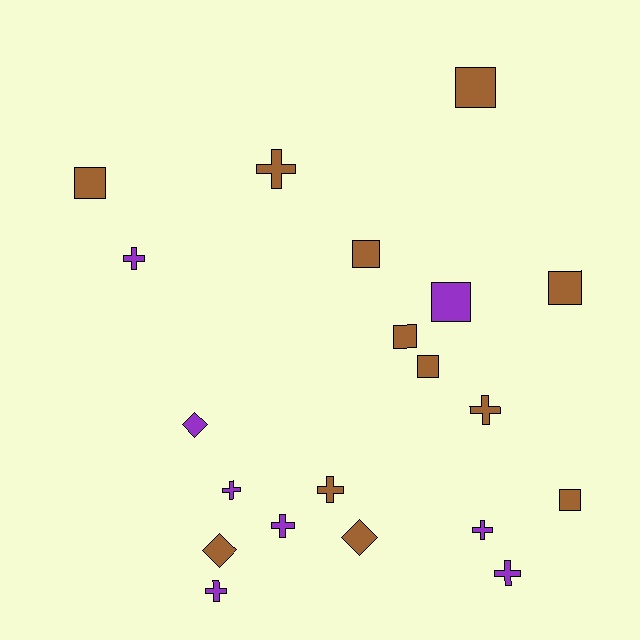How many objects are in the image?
There are 20 objects.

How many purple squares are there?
There is 1 purple square.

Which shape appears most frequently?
Cross, with 9 objects.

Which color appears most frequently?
Brown, with 12 objects.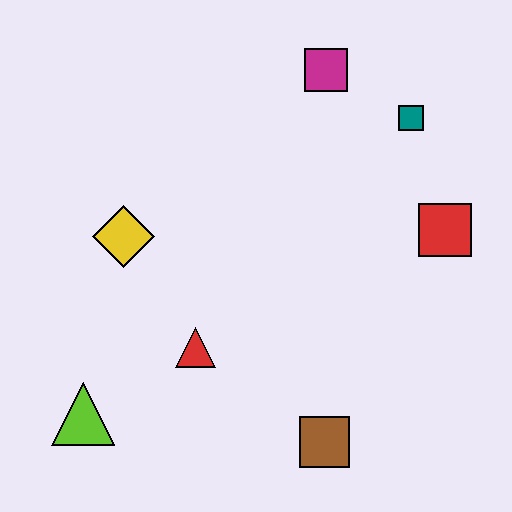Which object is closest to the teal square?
The magenta square is closest to the teal square.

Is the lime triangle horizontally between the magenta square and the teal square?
No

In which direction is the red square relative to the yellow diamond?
The red square is to the right of the yellow diamond.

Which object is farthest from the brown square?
The magenta square is farthest from the brown square.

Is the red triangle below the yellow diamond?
Yes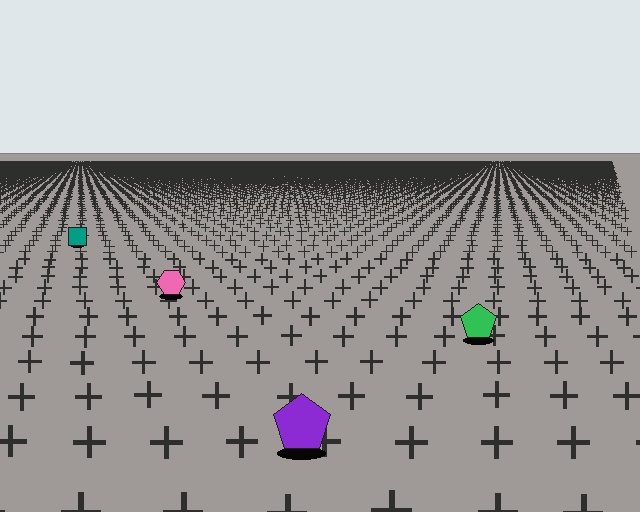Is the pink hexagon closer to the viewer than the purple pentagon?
No. The purple pentagon is closer — you can tell from the texture gradient: the ground texture is coarser near it.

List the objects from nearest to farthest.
From nearest to farthest: the purple pentagon, the green pentagon, the pink hexagon, the teal square.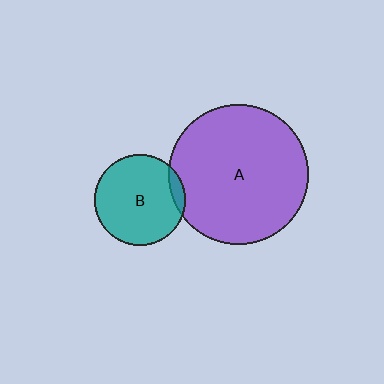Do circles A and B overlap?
Yes.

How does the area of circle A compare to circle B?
Approximately 2.4 times.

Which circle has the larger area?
Circle A (purple).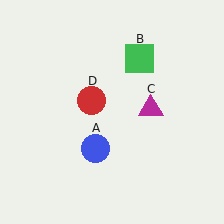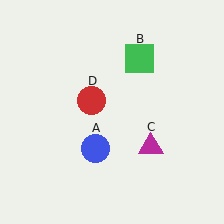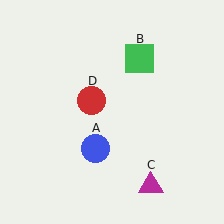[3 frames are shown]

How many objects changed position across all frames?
1 object changed position: magenta triangle (object C).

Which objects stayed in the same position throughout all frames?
Blue circle (object A) and green square (object B) and red circle (object D) remained stationary.